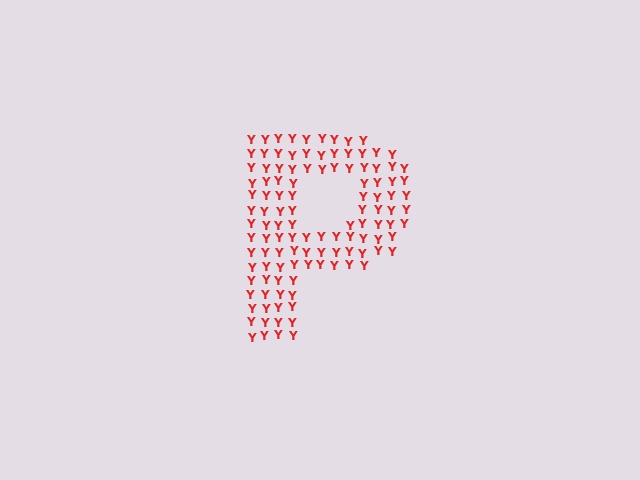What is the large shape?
The large shape is the letter P.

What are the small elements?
The small elements are letter Y's.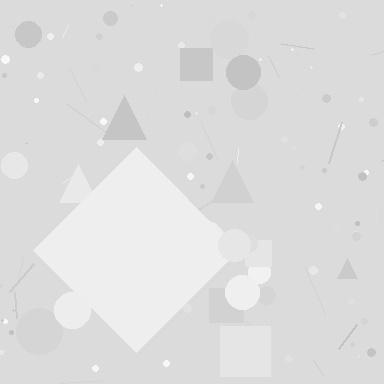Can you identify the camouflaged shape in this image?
The camouflaged shape is a diamond.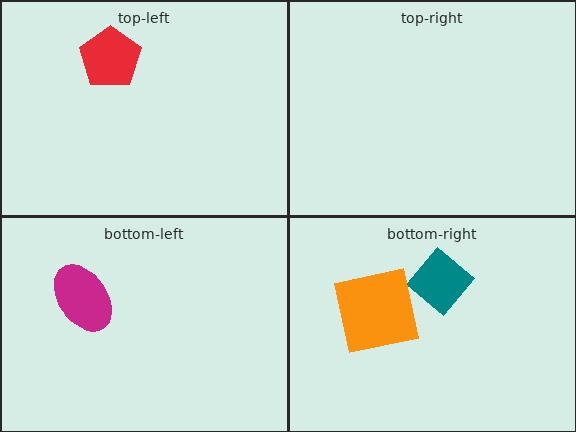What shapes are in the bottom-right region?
The teal diamond, the orange square.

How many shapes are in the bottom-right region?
2.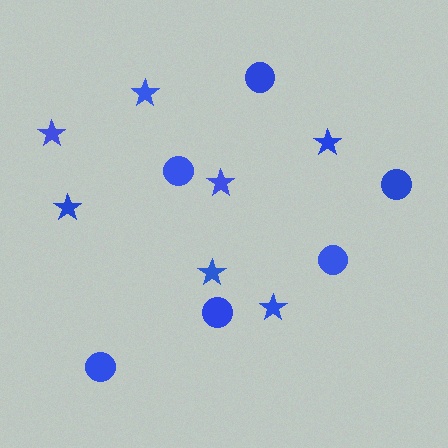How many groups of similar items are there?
There are 2 groups: one group of stars (7) and one group of circles (6).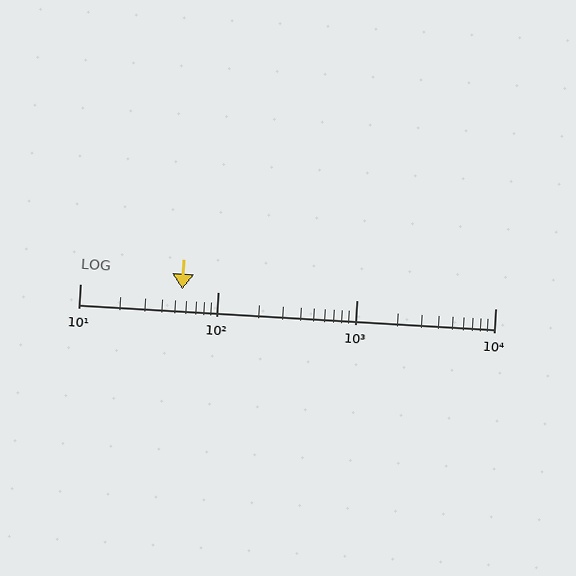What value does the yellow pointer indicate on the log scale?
The pointer indicates approximately 55.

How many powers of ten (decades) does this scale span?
The scale spans 3 decades, from 10 to 10000.